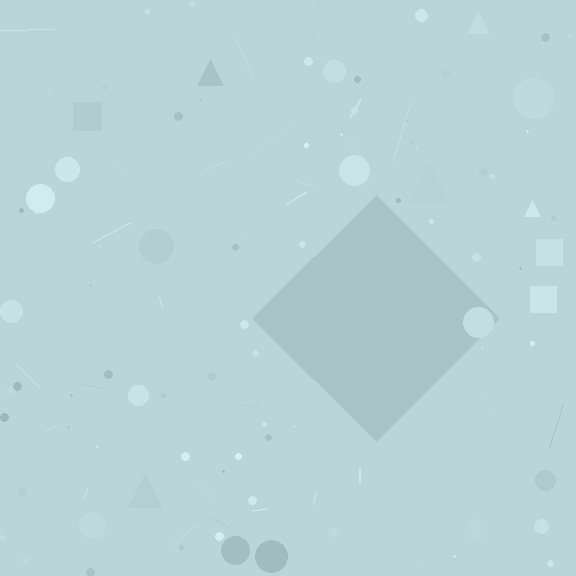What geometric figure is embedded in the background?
A diamond is embedded in the background.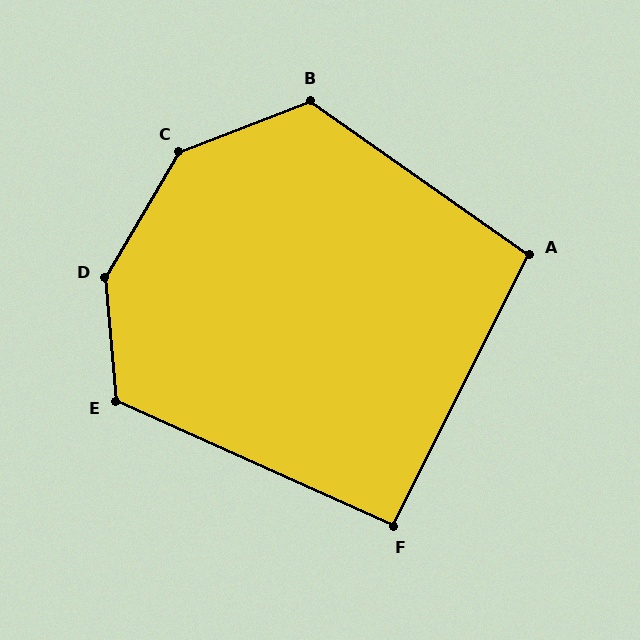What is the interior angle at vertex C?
Approximately 142 degrees (obtuse).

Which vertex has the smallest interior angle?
F, at approximately 92 degrees.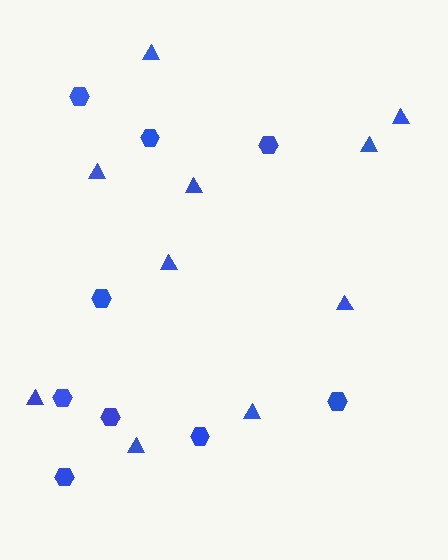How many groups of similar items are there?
There are 2 groups: one group of hexagons (9) and one group of triangles (10).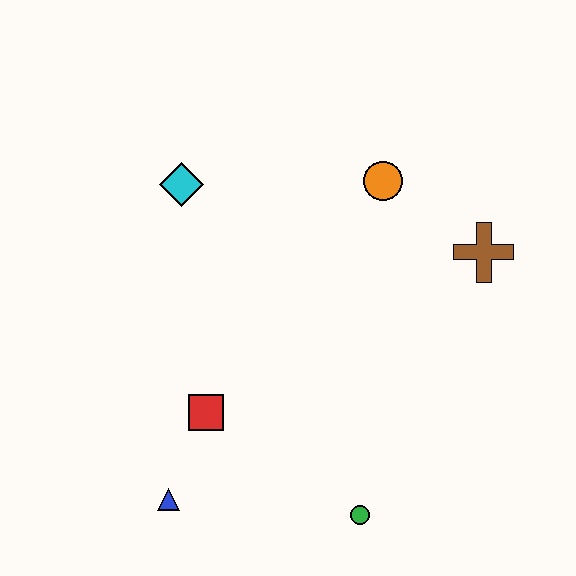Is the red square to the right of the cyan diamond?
Yes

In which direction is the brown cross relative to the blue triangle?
The brown cross is to the right of the blue triangle.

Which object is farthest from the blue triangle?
The brown cross is farthest from the blue triangle.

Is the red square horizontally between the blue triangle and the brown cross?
Yes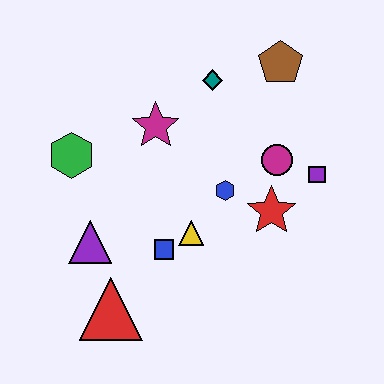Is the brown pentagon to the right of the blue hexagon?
Yes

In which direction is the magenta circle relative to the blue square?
The magenta circle is to the right of the blue square.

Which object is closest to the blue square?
The yellow triangle is closest to the blue square.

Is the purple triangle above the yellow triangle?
No